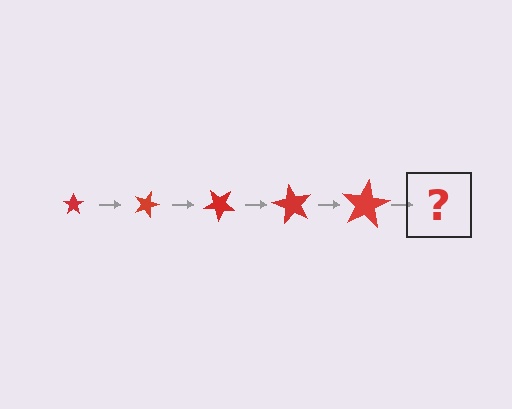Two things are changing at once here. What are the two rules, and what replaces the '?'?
The two rules are that the star grows larger each step and it rotates 20 degrees each step. The '?' should be a star, larger than the previous one and rotated 100 degrees from the start.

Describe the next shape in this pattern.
It should be a star, larger than the previous one and rotated 100 degrees from the start.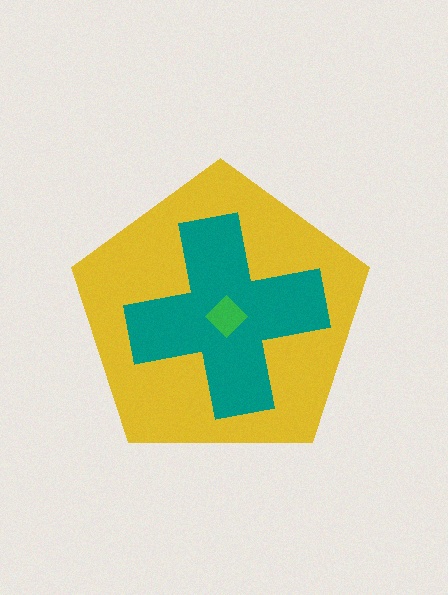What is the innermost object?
The green diamond.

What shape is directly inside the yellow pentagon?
The teal cross.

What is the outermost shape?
The yellow pentagon.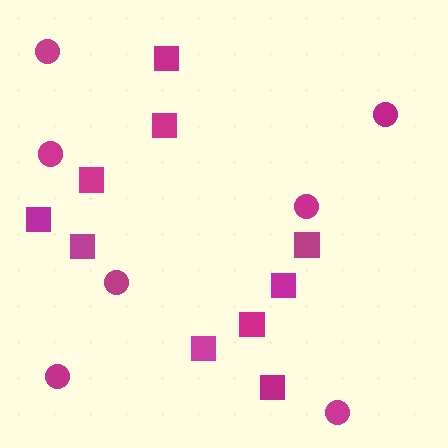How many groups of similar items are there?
There are 2 groups: one group of squares (10) and one group of circles (7).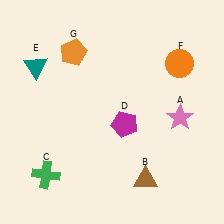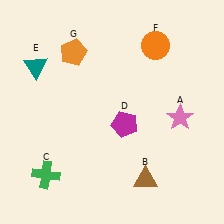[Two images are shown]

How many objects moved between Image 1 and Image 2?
1 object moved between the two images.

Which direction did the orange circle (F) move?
The orange circle (F) moved left.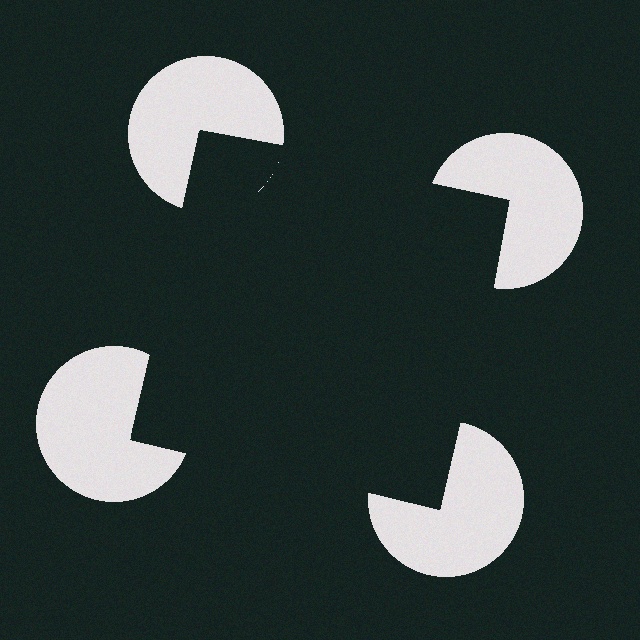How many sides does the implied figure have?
4 sides.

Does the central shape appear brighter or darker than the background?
It typically appears slightly darker than the background, even though no actual brightness change is drawn.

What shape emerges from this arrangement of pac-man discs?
An illusory square — its edges are inferred from the aligned wedge cuts in the pac-man discs, not physically drawn.